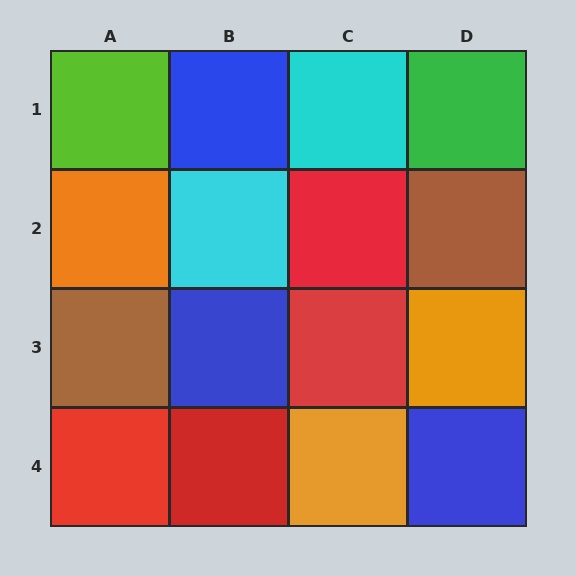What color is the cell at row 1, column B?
Blue.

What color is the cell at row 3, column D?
Orange.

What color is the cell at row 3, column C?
Red.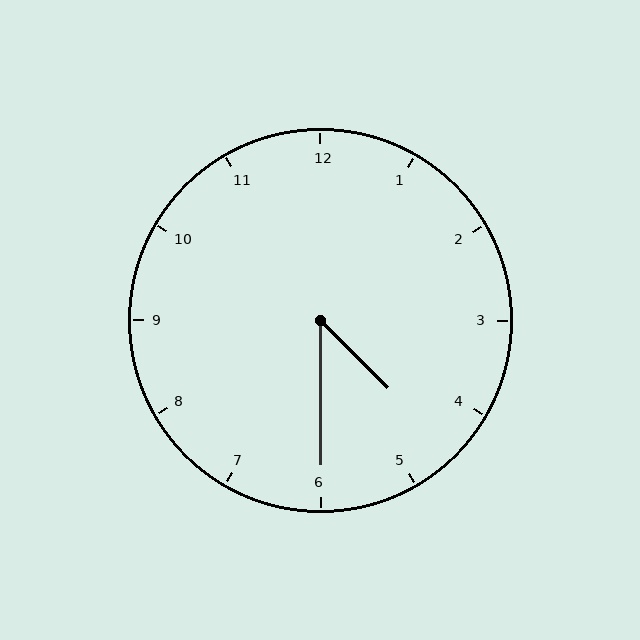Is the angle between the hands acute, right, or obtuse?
It is acute.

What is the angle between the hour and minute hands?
Approximately 45 degrees.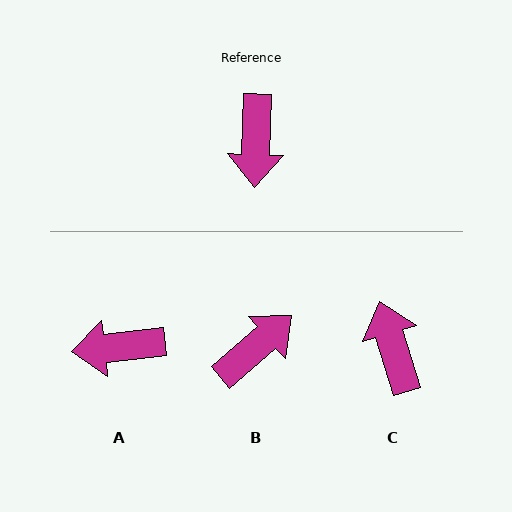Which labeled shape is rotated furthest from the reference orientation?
C, about 161 degrees away.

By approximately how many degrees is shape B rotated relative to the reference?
Approximately 133 degrees counter-clockwise.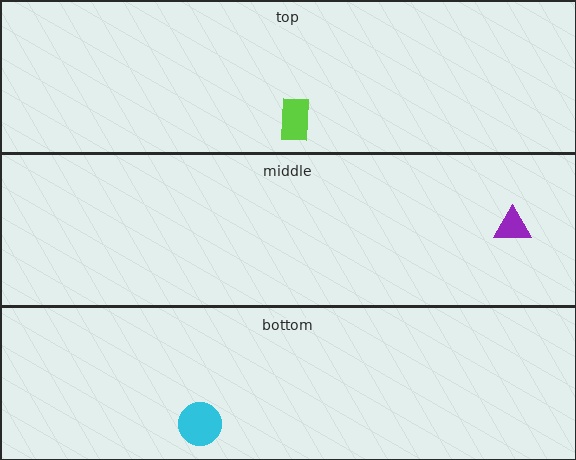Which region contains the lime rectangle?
The top region.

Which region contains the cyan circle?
The bottom region.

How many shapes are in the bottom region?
1.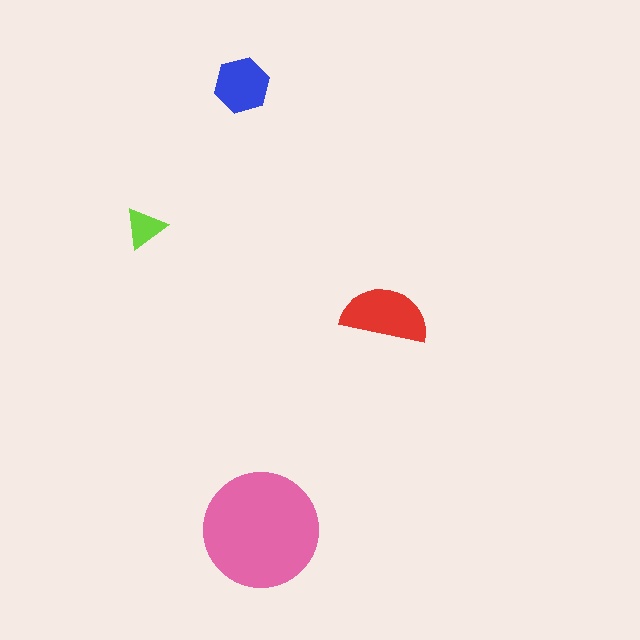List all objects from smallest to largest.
The lime triangle, the blue hexagon, the red semicircle, the pink circle.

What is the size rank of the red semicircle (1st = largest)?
2nd.